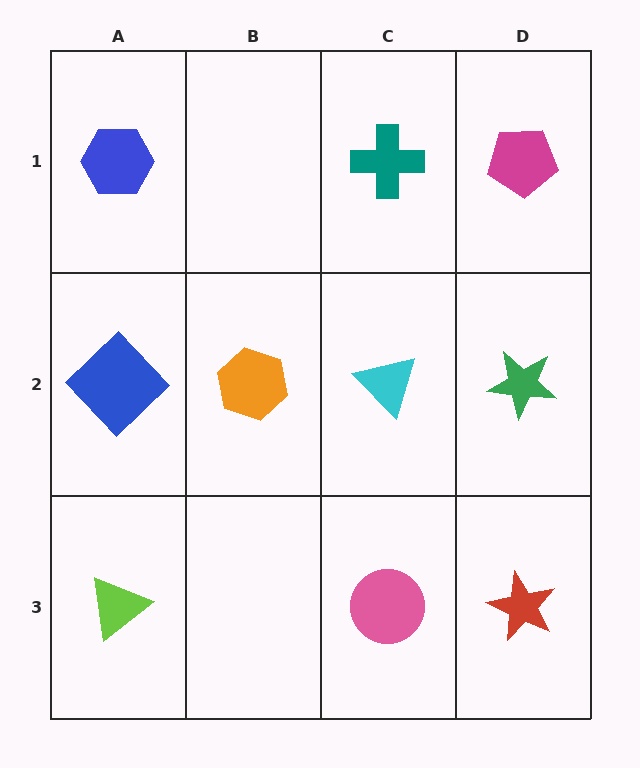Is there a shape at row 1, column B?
No, that cell is empty.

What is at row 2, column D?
A green star.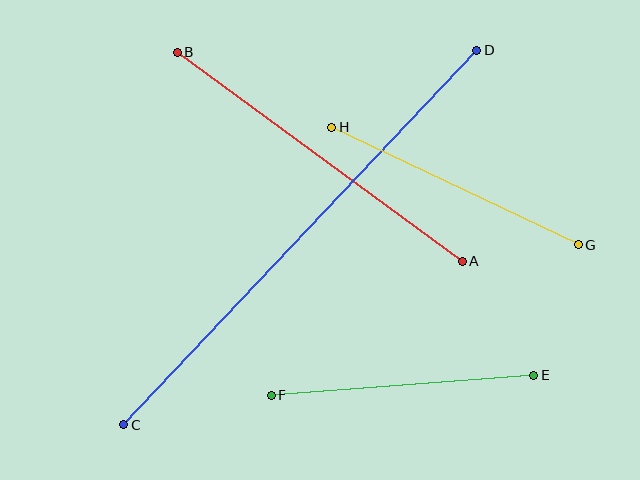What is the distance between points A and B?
The distance is approximately 354 pixels.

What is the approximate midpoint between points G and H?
The midpoint is at approximately (455, 186) pixels.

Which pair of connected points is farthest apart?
Points C and D are farthest apart.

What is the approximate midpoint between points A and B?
The midpoint is at approximately (320, 157) pixels.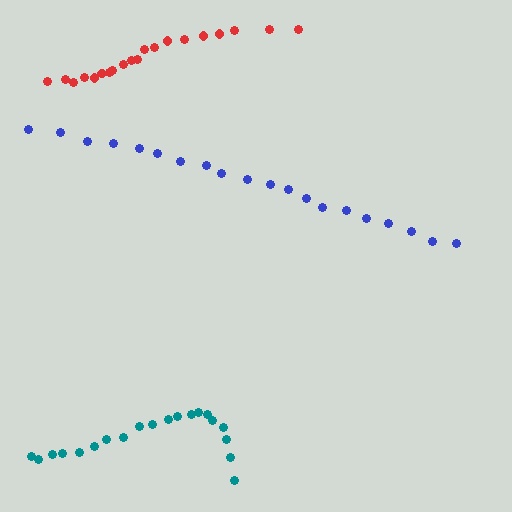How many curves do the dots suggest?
There are 3 distinct paths.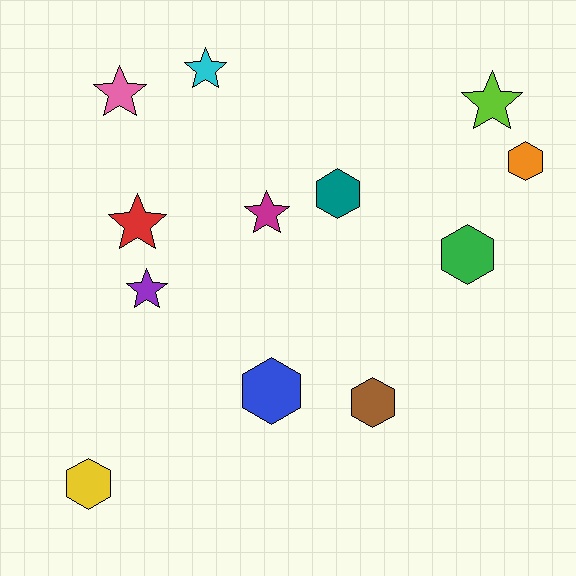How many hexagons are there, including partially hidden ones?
There are 6 hexagons.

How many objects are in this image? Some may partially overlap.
There are 12 objects.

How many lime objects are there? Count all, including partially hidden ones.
There is 1 lime object.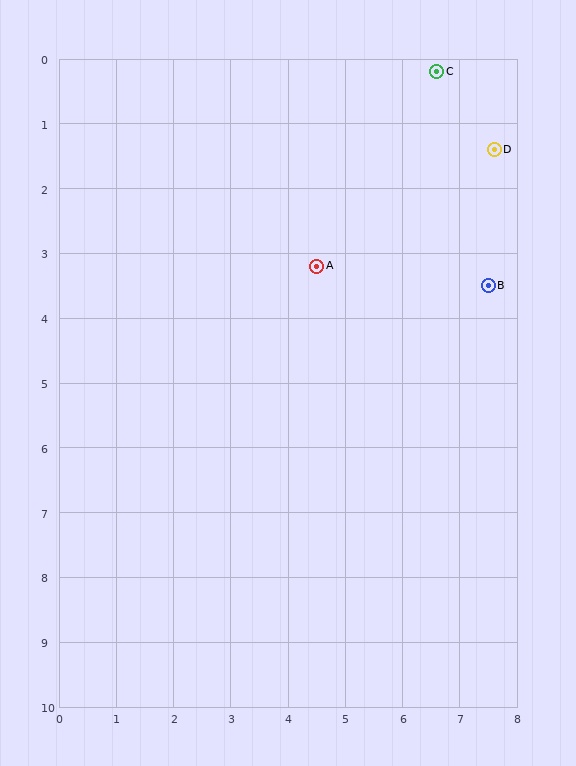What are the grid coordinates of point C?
Point C is at approximately (6.6, 0.2).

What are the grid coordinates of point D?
Point D is at approximately (7.6, 1.4).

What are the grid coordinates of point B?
Point B is at approximately (7.5, 3.5).